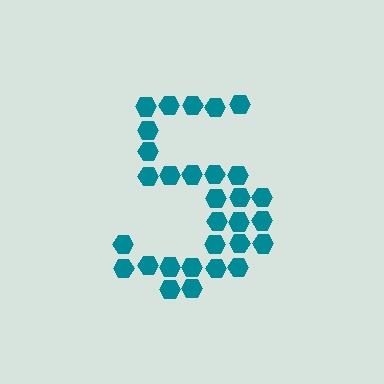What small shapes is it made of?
It is made of small hexagons.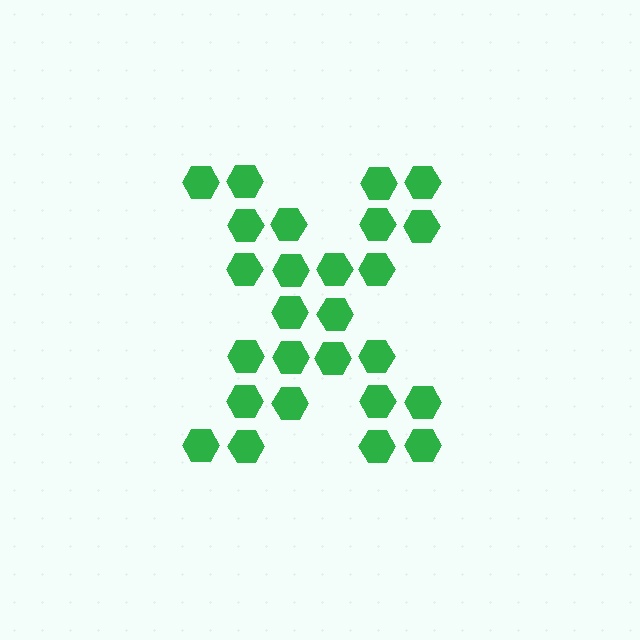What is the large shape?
The large shape is the letter X.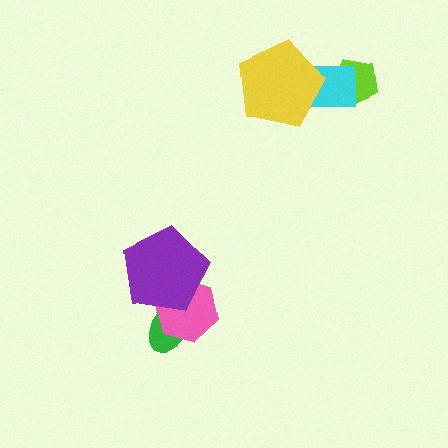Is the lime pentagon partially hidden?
Yes, it is partially covered by another shape.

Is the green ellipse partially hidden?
Yes, it is partially covered by another shape.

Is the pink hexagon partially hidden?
Yes, it is partially covered by another shape.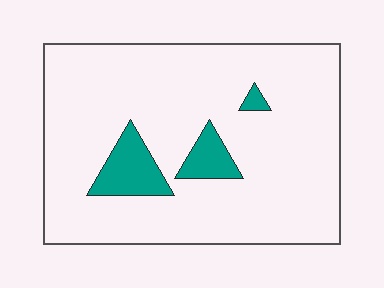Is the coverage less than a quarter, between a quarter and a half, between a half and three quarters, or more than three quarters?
Less than a quarter.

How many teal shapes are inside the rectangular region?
3.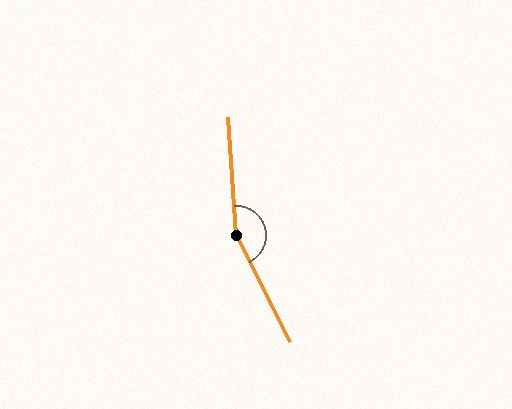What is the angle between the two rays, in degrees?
Approximately 157 degrees.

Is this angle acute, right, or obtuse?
It is obtuse.